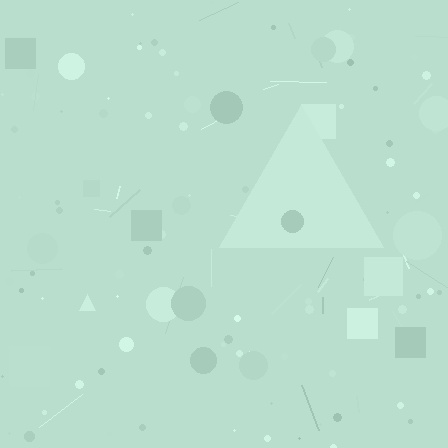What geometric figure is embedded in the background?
A triangle is embedded in the background.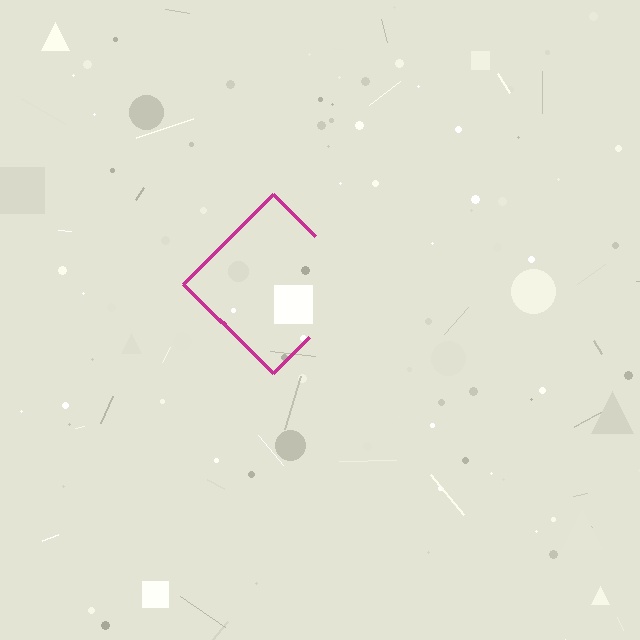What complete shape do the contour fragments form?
The contour fragments form a diamond.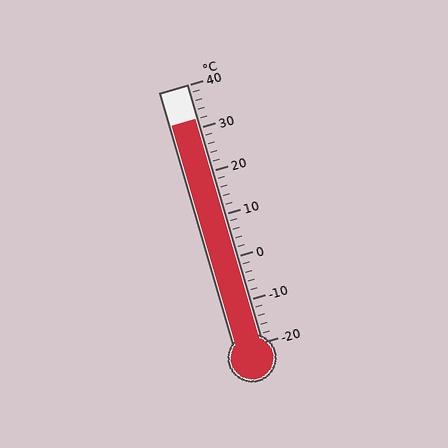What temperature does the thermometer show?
The thermometer shows approximately 32°C.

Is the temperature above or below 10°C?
The temperature is above 10°C.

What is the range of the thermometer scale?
The thermometer scale ranges from -20°C to 40°C.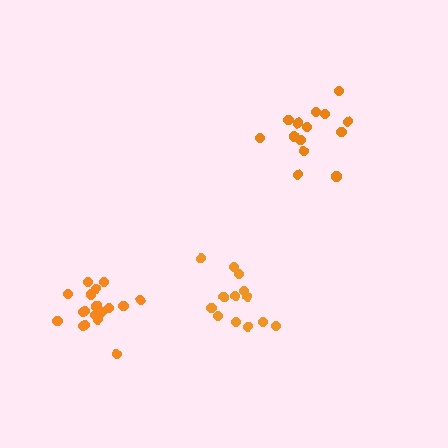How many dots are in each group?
Group 1: 14 dots, Group 2: 13 dots, Group 3: 18 dots (45 total).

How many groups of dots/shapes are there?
There are 3 groups.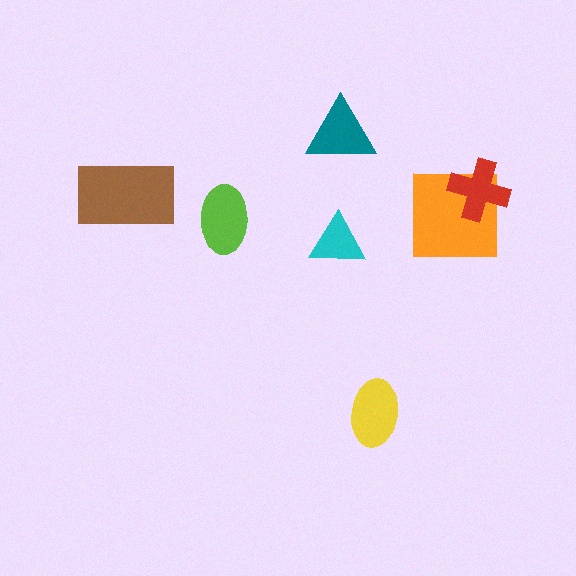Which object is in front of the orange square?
The red cross is in front of the orange square.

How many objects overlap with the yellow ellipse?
0 objects overlap with the yellow ellipse.